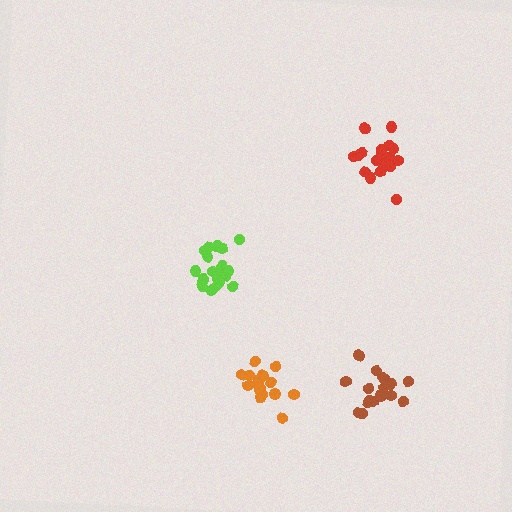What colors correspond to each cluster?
The clusters are colored: red, brown, lime, orange.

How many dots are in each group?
Group 1: 19 dots, Group 2: 17 dots, Group 3: 20 dots, Group 4: 17 dots (73 total).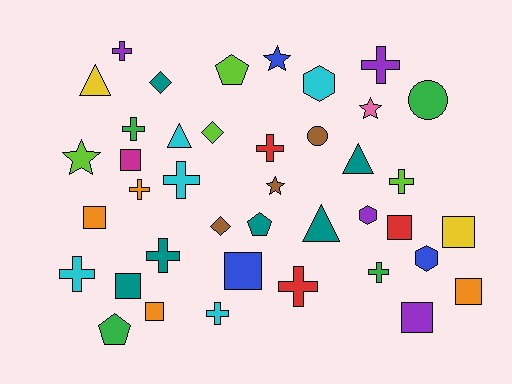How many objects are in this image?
There are 40 objects.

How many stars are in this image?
There are 4 stars.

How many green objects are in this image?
There are 4 green objects.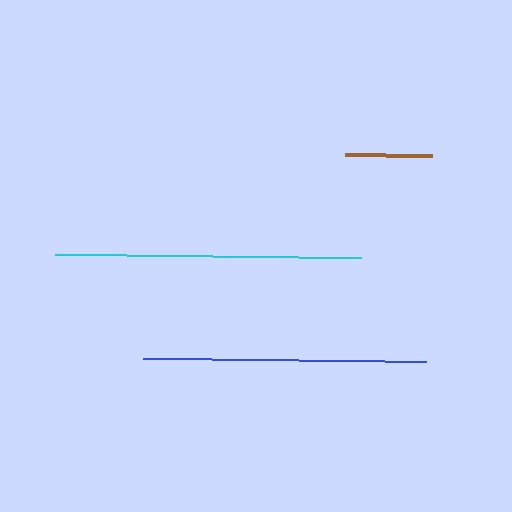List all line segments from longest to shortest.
From longest to shortest: cyan, blue, brown.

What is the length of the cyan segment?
The cyan segment is approximately 306 pixels long.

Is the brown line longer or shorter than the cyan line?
The cyan line is longer than the brown line.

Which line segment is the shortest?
The brown line is the shortest at approximately 87 pixels.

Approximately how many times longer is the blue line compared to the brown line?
The blue line is approximately 3.3 times the length of the brown line.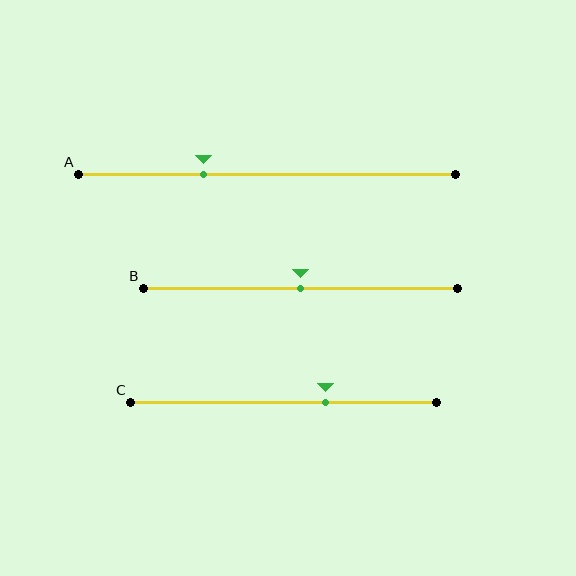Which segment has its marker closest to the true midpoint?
Segment B has its marker closest to the true midpoint.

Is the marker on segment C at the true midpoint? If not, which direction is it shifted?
No, the marker on segment C is shifted to the right by about 14% of the segment length.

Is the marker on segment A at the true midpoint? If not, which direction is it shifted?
No, the marker on segment A is shifted to the left by about 17% of the segment length.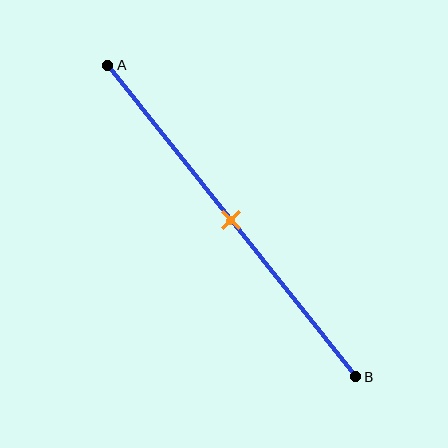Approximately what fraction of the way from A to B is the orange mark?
The orange mark is approximately 50% of the way from A to B.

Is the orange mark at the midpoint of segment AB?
Yes, the mark is approximately at the midpoint.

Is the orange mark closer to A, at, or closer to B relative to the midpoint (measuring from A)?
The orange mark is approximately at the midpoint of segment AB.